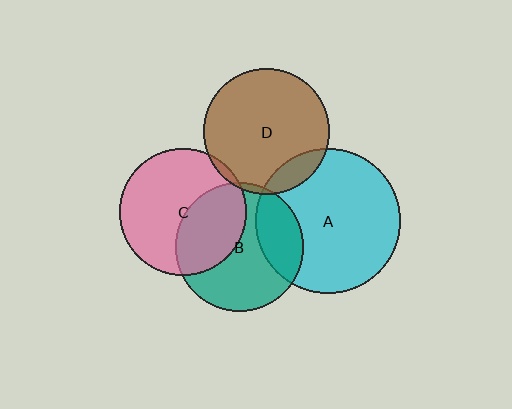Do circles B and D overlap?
Yes.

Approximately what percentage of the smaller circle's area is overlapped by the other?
Approximately 5%.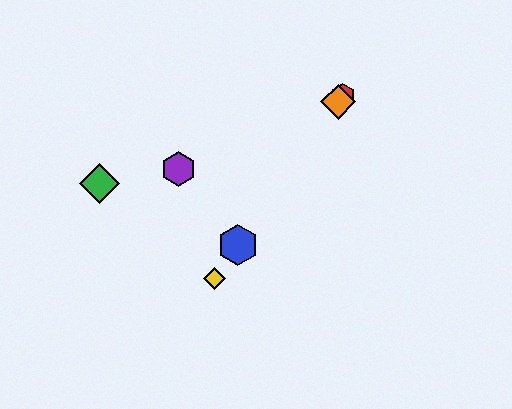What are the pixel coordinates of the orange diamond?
The orange diamond is at (338, 102).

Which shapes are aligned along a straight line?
The red hexagon, the blue hexagon, the yellow diamond, the orange diamond are aligned along a straight line.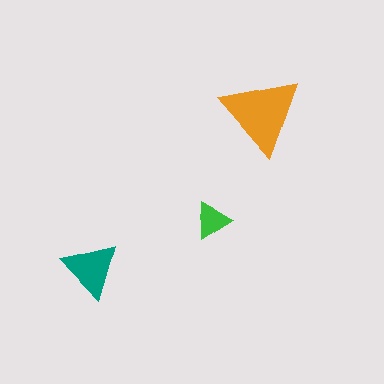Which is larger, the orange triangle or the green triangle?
The orange one.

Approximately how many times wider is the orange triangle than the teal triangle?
About 1.5 times wider.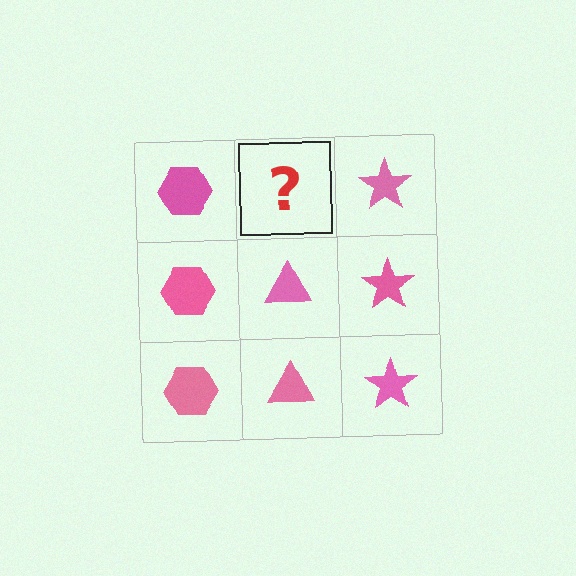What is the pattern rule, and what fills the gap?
The rule is that each column has a consistent shape. The gap should be filled with a pink triangle.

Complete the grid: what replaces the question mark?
The question mark should be replaced with a pink triangle.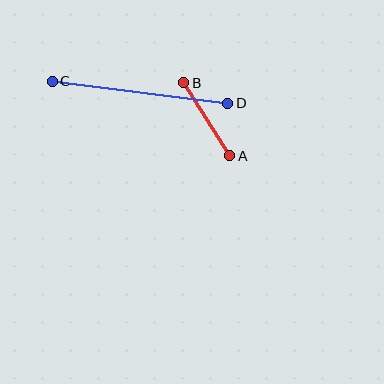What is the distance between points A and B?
The distance is approximately 87 pixels.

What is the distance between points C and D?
The distance is approximately 177 pixels.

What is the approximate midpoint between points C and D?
The midpoint is at approximately (140, 92) pixels.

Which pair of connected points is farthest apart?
Points C and D are farthest apart.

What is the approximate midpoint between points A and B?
The midpoint is at approximately (207, 119) pixels.